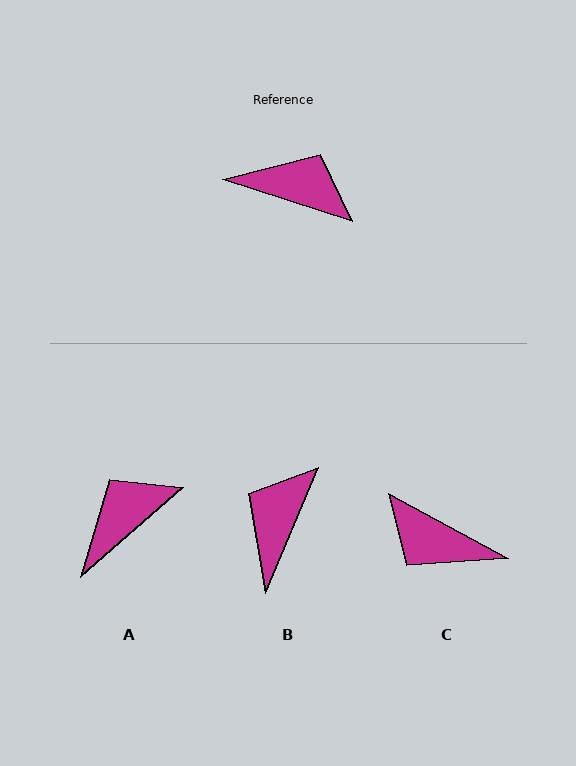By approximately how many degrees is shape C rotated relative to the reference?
Approximately 170 degrees counter-clockwise.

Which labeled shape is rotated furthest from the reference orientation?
C, about 170 degrees away.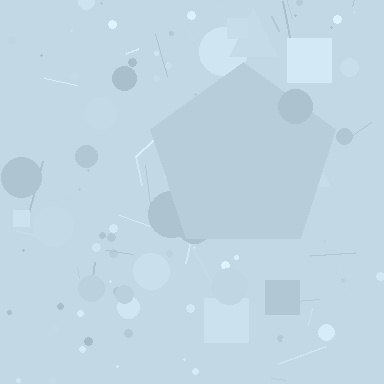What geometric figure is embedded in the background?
A pentagon is embedded in the background.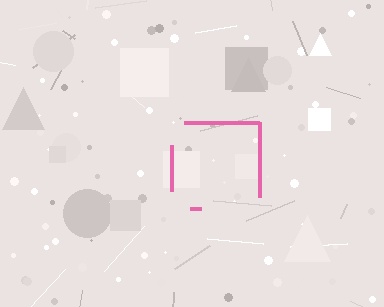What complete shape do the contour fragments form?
The contour fragments form a square.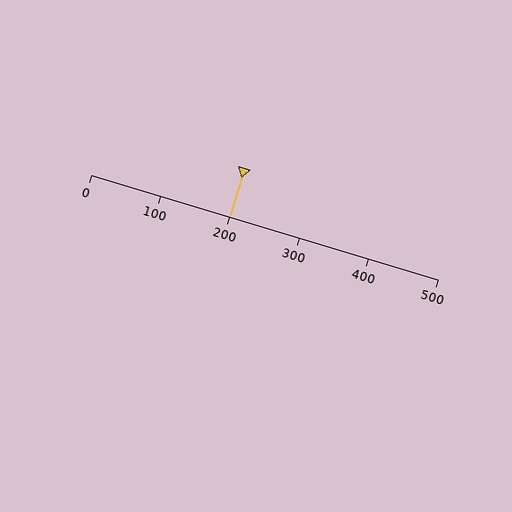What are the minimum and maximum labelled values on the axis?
The axis runs from 0 to 500.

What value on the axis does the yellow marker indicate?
The marker indicates approximately 200.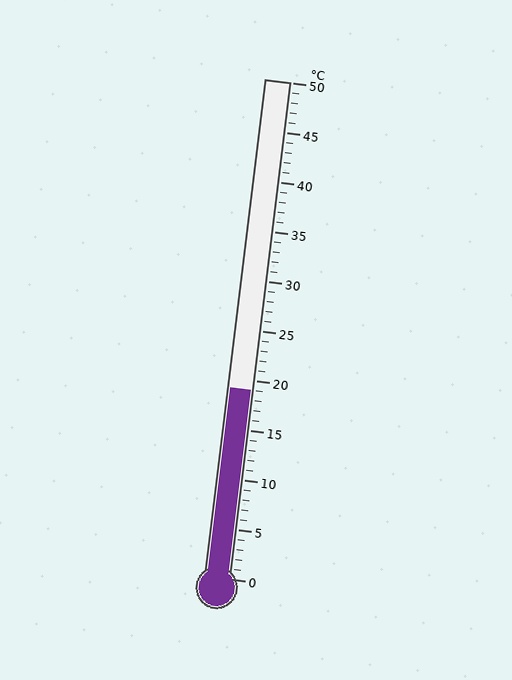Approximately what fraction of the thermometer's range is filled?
The thermometer is filled to approximately 40% of its range.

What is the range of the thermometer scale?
The thermometer scale ranges from 0°C to 50°C.